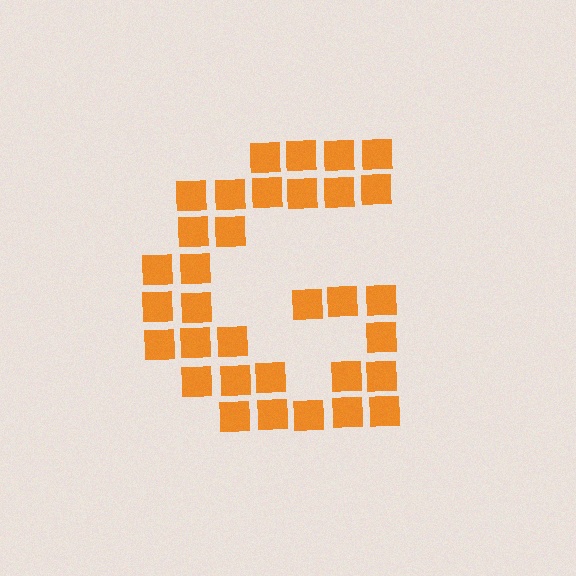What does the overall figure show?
The overall figure shows the letter G.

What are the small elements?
The small elements are squares.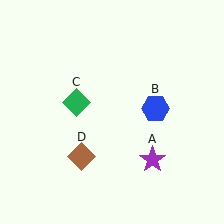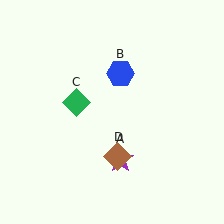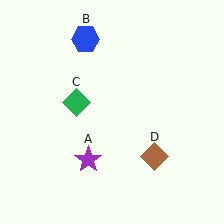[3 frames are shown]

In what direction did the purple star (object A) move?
The purple star (object A) moved left.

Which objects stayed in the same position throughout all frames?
Green diamond (object C) remained stationary.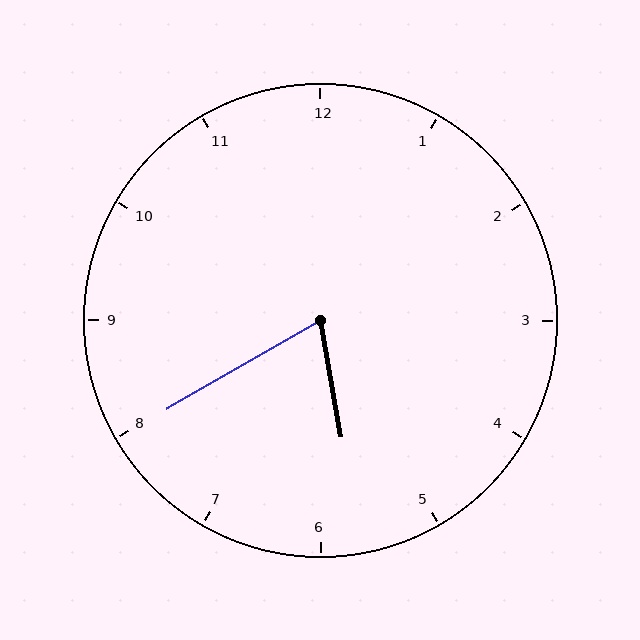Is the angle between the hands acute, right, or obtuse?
It is acute.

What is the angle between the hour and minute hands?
Approximately 70 degrees.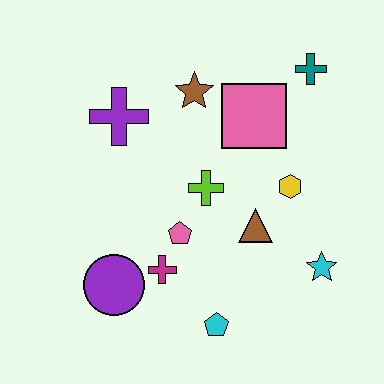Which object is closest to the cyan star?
The brown triangle is closest to the cyan star.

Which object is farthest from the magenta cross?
The teal cross is farthest from the magenta cross.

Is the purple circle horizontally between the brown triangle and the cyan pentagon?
No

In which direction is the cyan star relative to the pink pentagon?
The cyan star is to the right of the pink pentagon.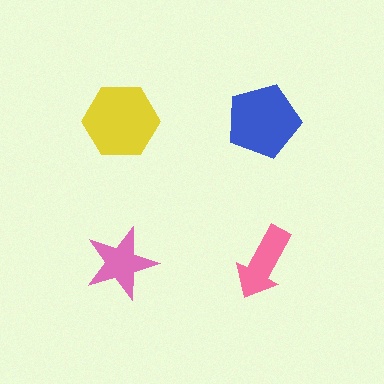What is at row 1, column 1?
A yellow hexagon.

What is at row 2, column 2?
A pink arrow.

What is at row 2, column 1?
A pink star.